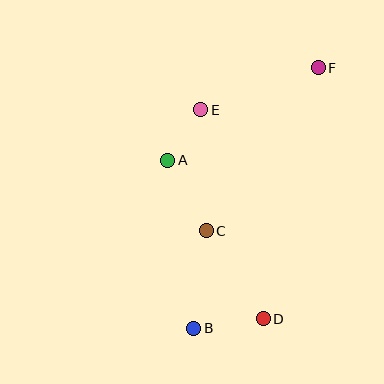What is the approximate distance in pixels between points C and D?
The distance between C and D is approximately 105 pixels.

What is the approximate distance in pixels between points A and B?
The distance between A and B is approximately 170 pixels.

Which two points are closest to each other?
Points A and E are closest to each other.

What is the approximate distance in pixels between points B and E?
The distance between B and E is approximately 219 pixels.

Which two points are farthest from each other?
Points B and F are farthest from each other.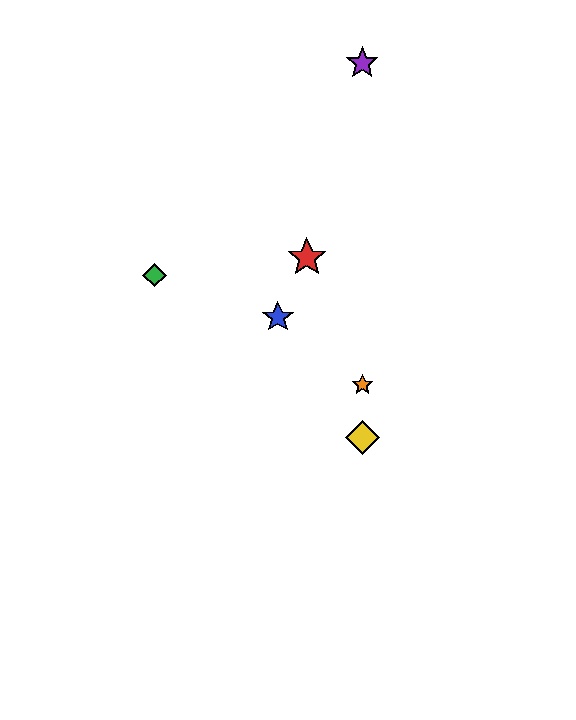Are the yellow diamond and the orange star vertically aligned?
Yes, both are at x≈362.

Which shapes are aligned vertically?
The yellow diamond, the purple star, the orange star are aligned vertically.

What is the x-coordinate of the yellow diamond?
The yellow diamond is at x≈362.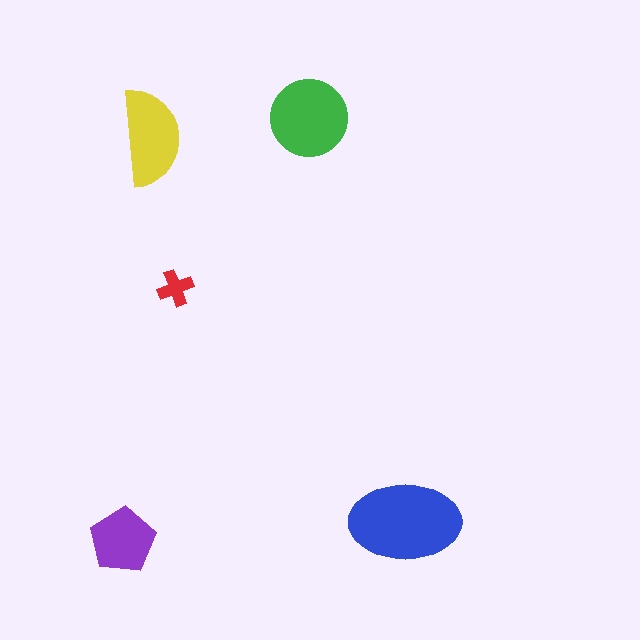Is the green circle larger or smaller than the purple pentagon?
Larger.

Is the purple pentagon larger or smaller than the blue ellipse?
Smaller.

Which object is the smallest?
The red cross.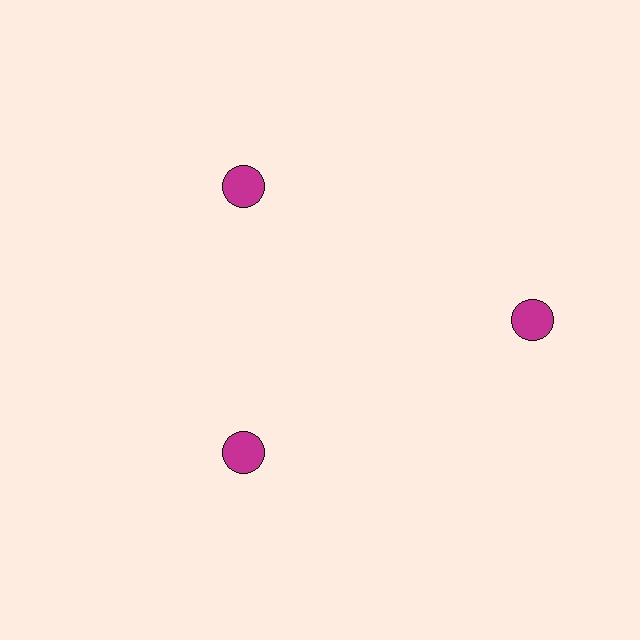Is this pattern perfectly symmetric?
No. The 3 magenta circles are arranged in a ring, but one element near the 3 o'clock position is pushed outward from the center, breaking the 3-fold rotational symmetry.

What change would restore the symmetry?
The symmetry would be restored by moving it inward, back onto the ring so that all 3 circles sit at equal angles and equal distance from the center.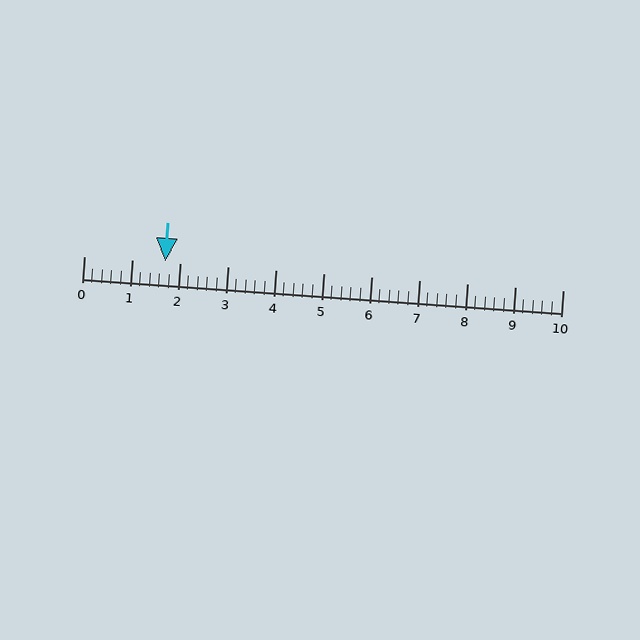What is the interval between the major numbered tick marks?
The major tick marks are spaced 1 units apart.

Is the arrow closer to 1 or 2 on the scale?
The arrow is closer to 2.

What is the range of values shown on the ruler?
The ruler shows values from 0 to 10.